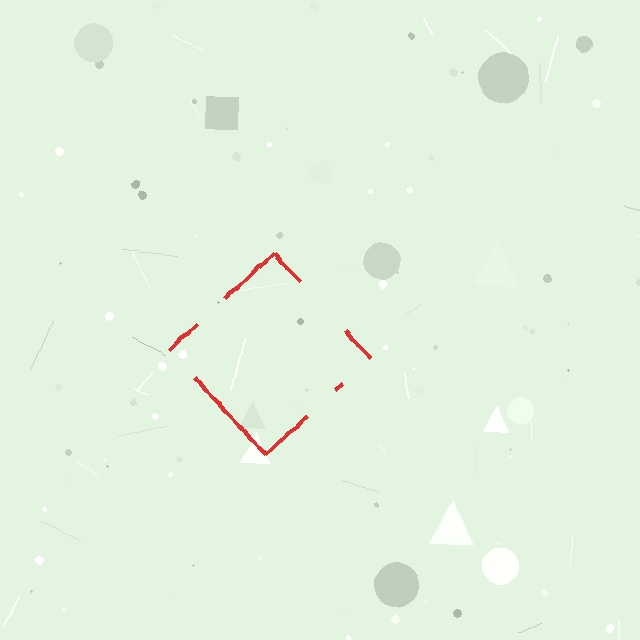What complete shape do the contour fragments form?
The contour fragments form a diamond.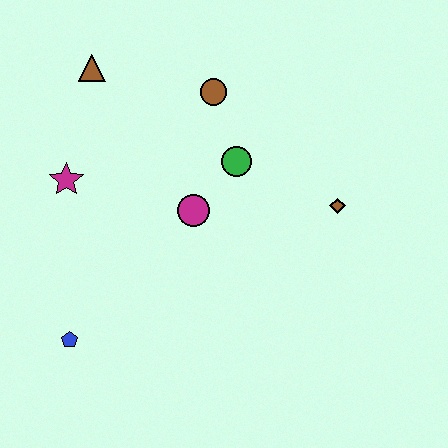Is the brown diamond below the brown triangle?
Yes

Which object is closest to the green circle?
The magenta circle is closest to the green circle.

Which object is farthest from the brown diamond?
The blue pentagon is farthest from the brown diamond.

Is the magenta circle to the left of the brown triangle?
No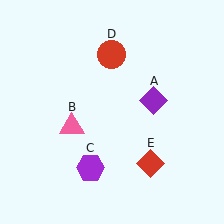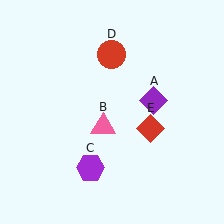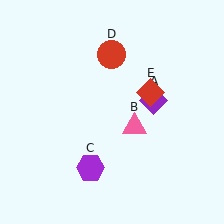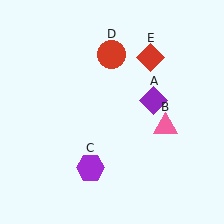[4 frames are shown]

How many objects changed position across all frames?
2 objects changed position: pink triangle (object B), red diamond (object E).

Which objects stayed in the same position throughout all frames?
Purple diamond (object A) and purple hexagon (object C) and red circle (object D) remained stationary.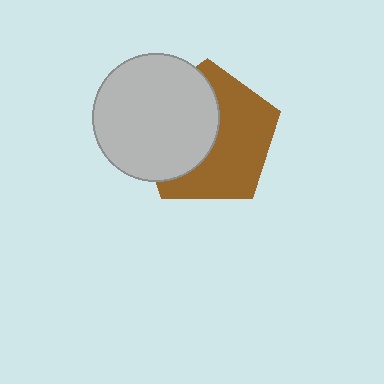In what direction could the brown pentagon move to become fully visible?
The brown pentagon could move right. That would shift it out from behind the light gray circle entirely.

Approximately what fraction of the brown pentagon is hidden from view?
Roughly 45% of the brown pentagon is hidden behind the light gray circle.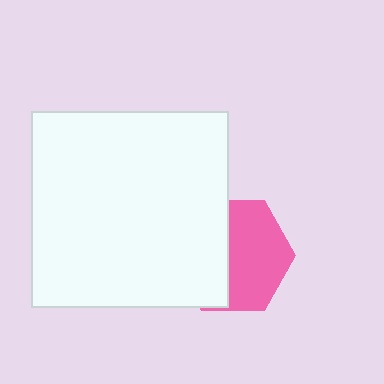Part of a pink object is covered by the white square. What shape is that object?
It is a hexagon.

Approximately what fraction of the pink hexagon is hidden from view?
Roughly 45% of the pink hexagon is hidden behind the white square.